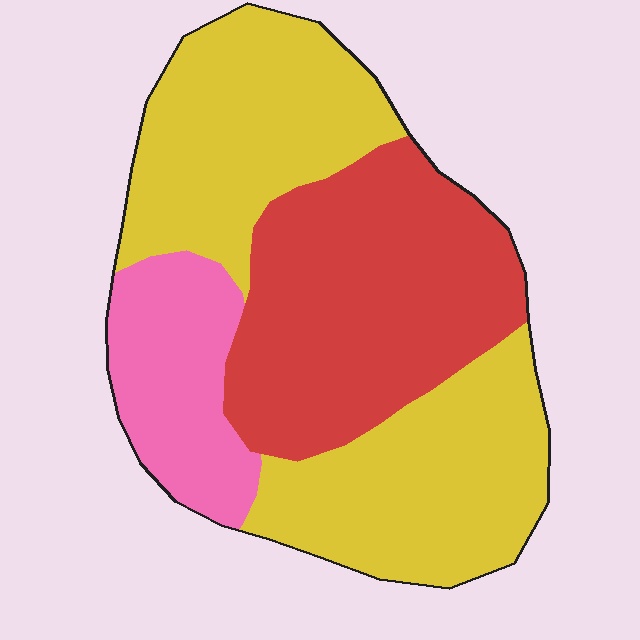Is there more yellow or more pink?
Yellow.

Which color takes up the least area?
Pink, at roughly 15%.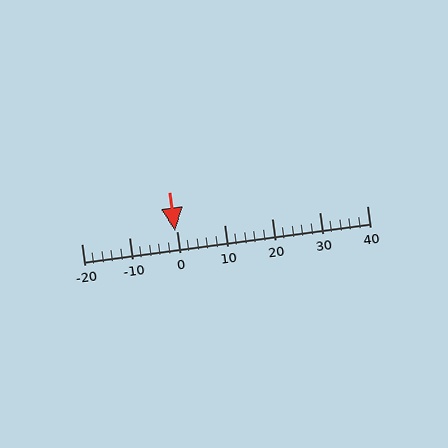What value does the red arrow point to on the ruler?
The red arrow points to approximately 0.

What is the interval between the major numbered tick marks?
The major tick marks are spaced 10 units apart.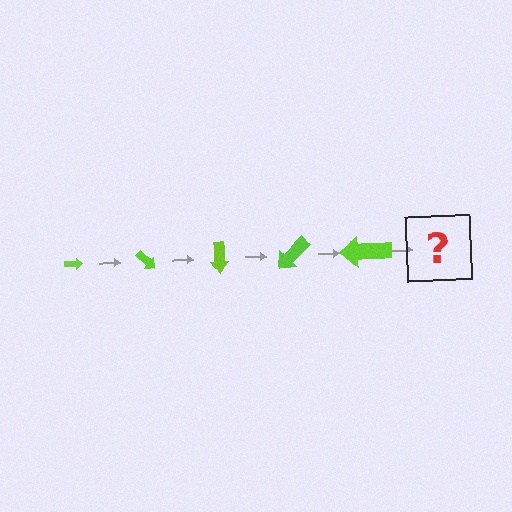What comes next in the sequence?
The next element should be an arrow, larger than the previous one and rotated 225 degrees from the start.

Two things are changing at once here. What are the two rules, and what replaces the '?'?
The two rules are that the arrow grows larger each step and it rotates 45 degrees each step. The '?' should be an arrow, larger than the previous one and rotated 225 degrees from the start.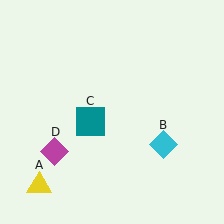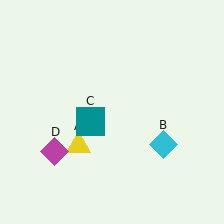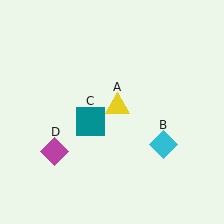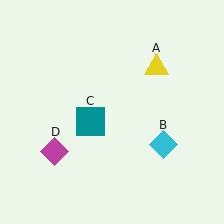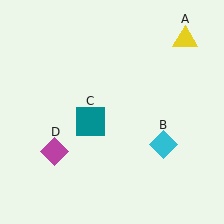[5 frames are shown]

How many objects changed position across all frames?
1 object changed position: yellow triangle (object A).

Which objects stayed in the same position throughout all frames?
Cyan diamond (object B) and teal square (object C) and magenta diamond (object D) remained stationary.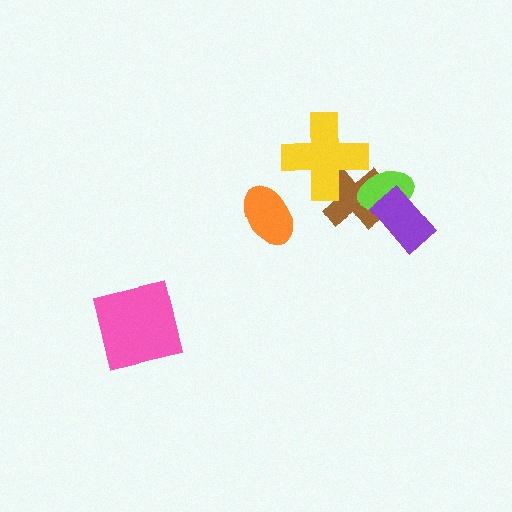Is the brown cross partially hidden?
Yes, it is partially covered by another shape.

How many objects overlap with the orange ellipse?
0 objects overlap with the orange ellipse.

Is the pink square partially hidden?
No, no other shape covers it.